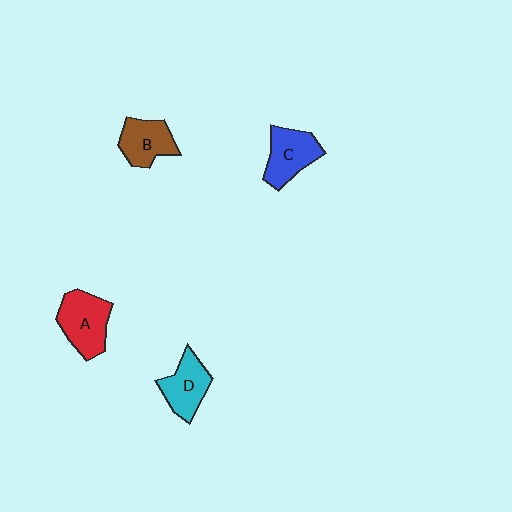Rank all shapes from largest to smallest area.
From largest to smallest: A (red), C (blue), D (cyan), B (brown).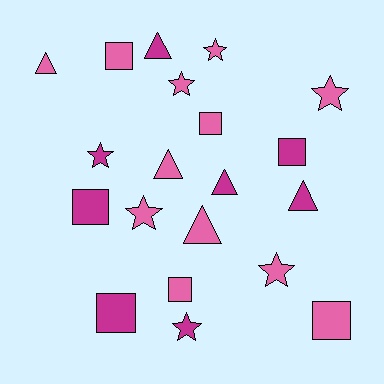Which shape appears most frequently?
Star, with 7 objects.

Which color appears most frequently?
Pink, with 12 objects.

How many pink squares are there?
There are 4 pink squares.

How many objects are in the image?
There are 20 objects.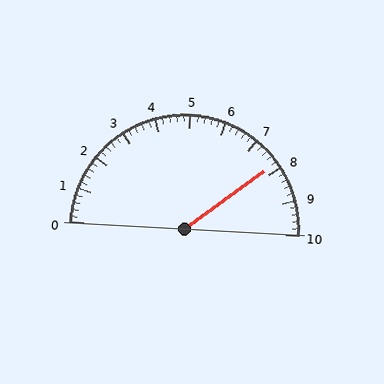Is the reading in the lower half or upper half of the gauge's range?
The reading is in the upper half of the range (0 to 10).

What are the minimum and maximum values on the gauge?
The gauge ranges from 0 to 10.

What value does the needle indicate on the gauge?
The needle indicates approximately 7.8.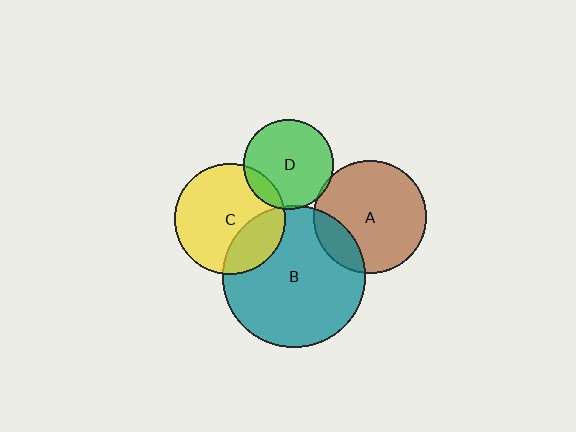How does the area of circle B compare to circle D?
Approximately 2.5 times.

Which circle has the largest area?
Circle B (teal).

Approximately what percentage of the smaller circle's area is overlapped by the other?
Approximately 5%.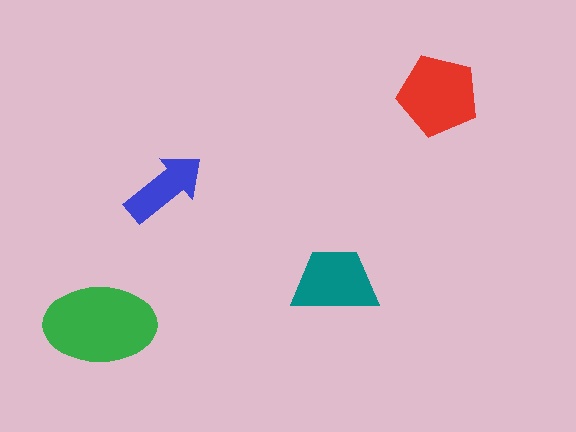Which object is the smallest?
The blue arrow.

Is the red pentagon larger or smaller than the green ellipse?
Smaller.